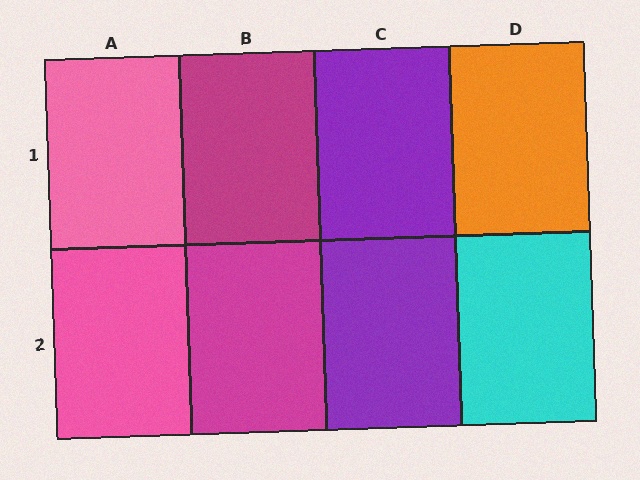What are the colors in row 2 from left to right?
Pink, magenta, purple, cyan.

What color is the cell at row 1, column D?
Orange.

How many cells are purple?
2 cells are purple.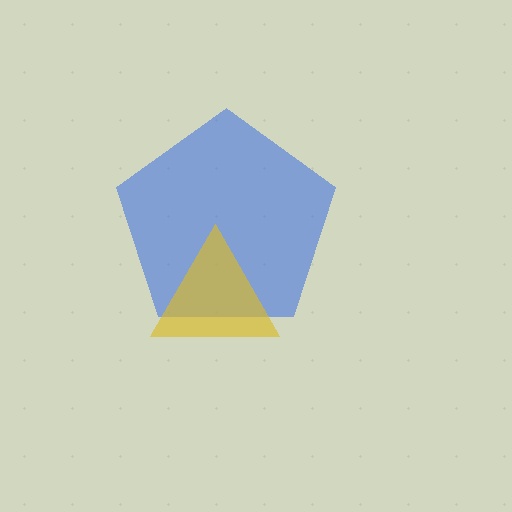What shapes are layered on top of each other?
The layered shapes are: a blue pentagon, a yellow triangle.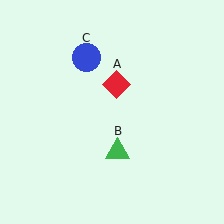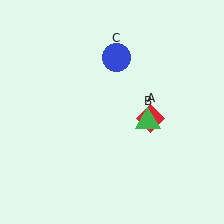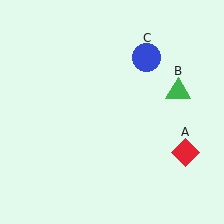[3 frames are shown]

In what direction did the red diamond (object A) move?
The red diamond (object A) moved down and to the right.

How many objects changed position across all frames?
3 objects changed position: red diamond (object A), green triangle (object B), blue circle (object C).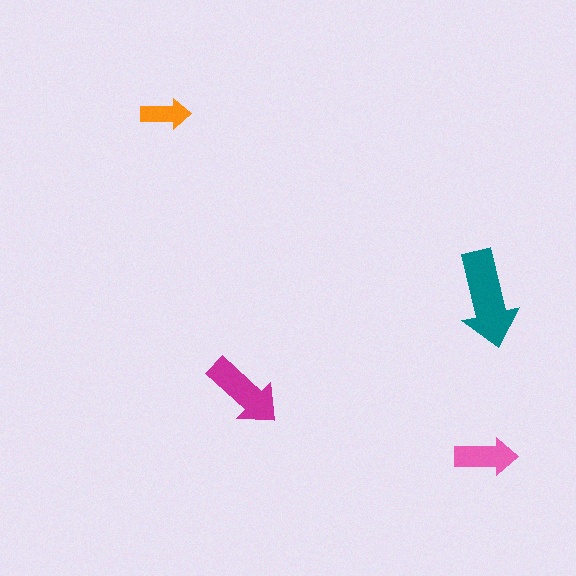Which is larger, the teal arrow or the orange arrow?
The teal one.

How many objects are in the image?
There are 4 objects in the image.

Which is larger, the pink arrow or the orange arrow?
The pink one.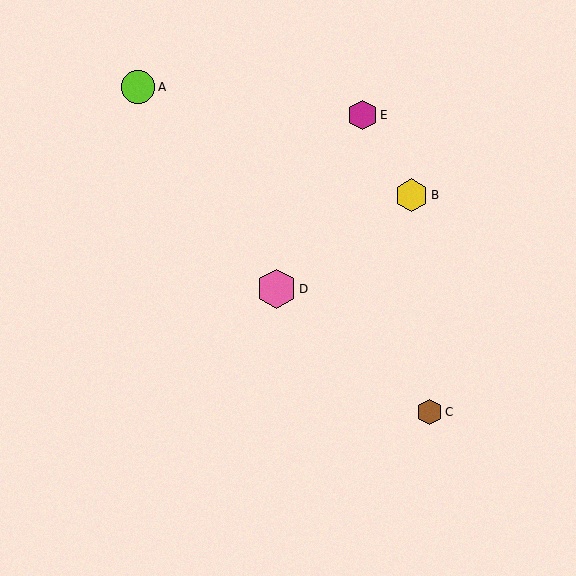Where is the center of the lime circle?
The center of the lime circle is at (138, 87).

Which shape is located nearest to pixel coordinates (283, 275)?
The pink hexagon (labeled D) at (276, 289) is nearest to that location.